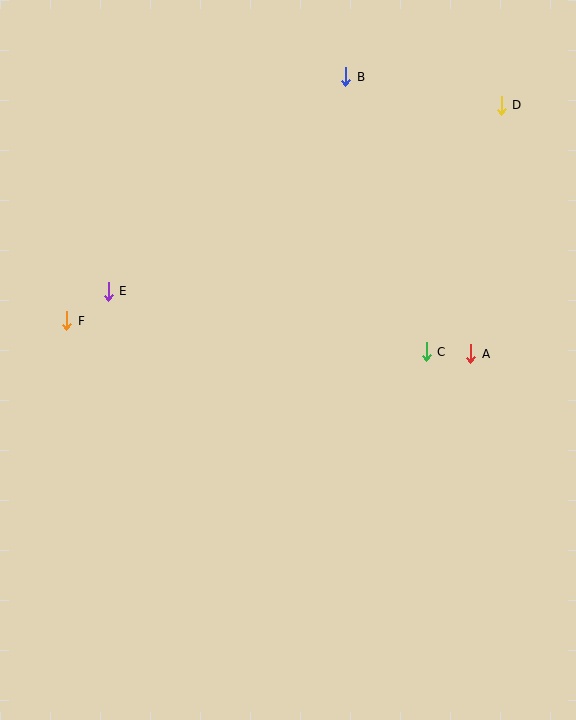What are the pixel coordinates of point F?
Point F is at (67, 321).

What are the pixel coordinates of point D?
Point D is at (501, 105).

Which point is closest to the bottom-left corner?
Point F is closest to the bottom-left corner.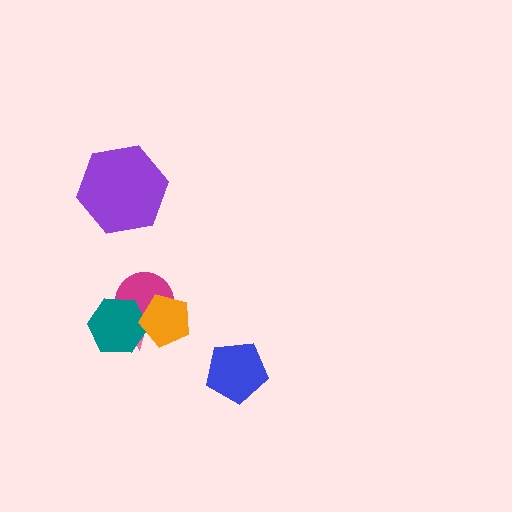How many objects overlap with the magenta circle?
3 objects overlap with the magenta circle.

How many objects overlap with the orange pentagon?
3 objects overlap with the orange pentagon.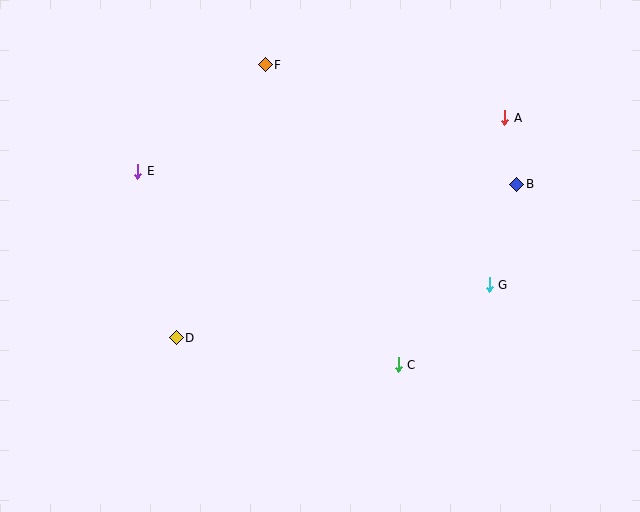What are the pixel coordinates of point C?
Point C is at (398, 365).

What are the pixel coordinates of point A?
Point A is at (505, 118).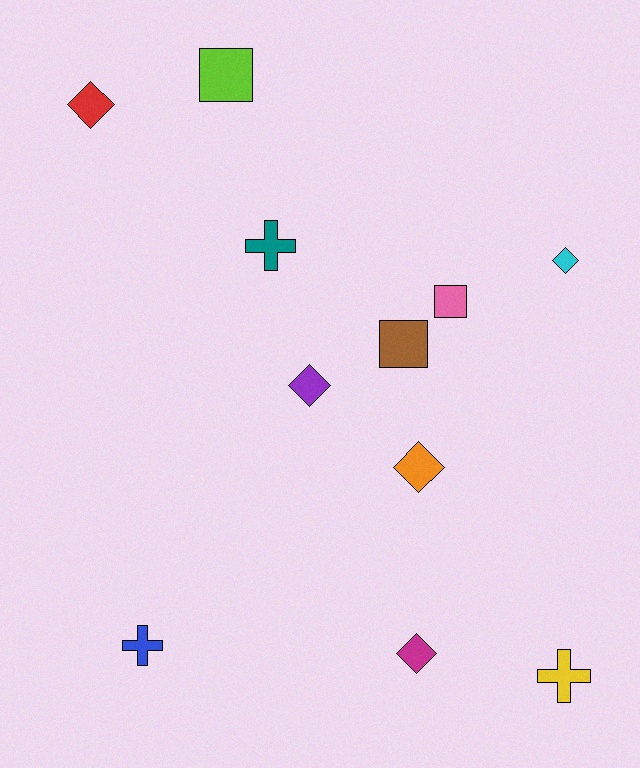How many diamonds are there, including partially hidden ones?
There are 5 diamonds.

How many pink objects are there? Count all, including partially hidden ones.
There is 1 pink object.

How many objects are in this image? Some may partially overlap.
There are 11 objects.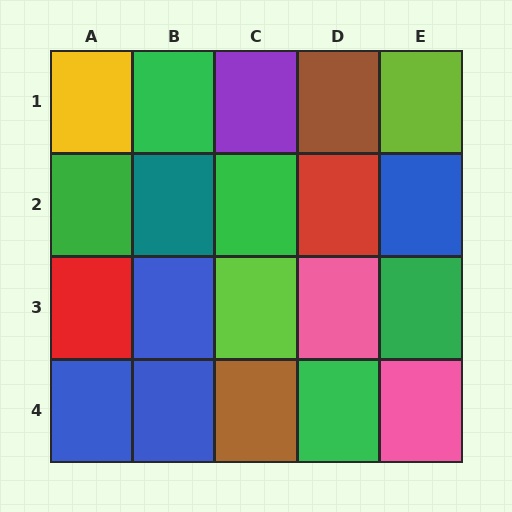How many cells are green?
5 cells are green.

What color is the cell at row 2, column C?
Green.